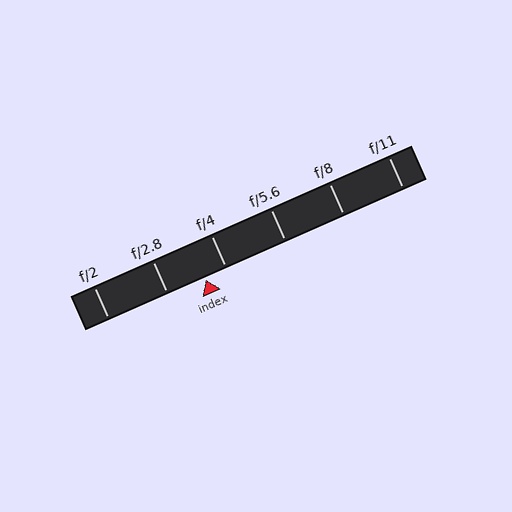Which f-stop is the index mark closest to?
The index mark is closest to f/4.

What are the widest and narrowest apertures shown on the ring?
The widest aperture shown is f/2 and the narrowest is f/11.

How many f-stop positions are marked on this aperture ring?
There are 6 f-stop positions marked.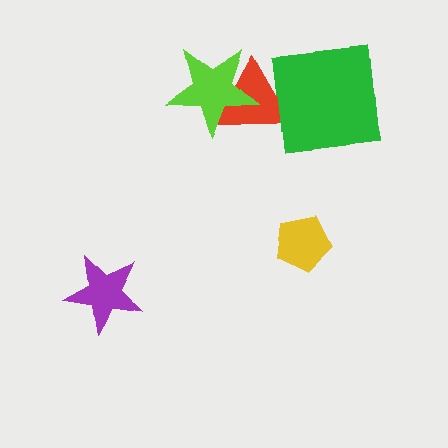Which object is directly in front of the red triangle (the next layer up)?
The lime star is directly in front of the red triangle.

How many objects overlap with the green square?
1 object overlaps with the green square.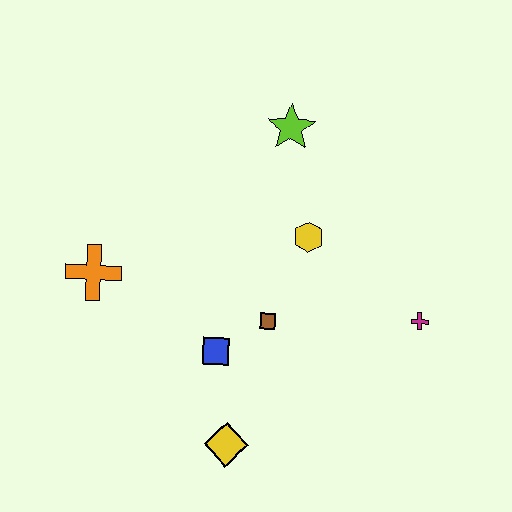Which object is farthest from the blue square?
The lime star is farthest from the blue square.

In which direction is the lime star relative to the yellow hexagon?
The lime star is above the yellow hexagon.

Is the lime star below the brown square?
No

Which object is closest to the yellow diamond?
The blue square is closest to the yellow diamond.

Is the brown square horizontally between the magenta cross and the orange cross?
Yes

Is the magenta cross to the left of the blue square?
No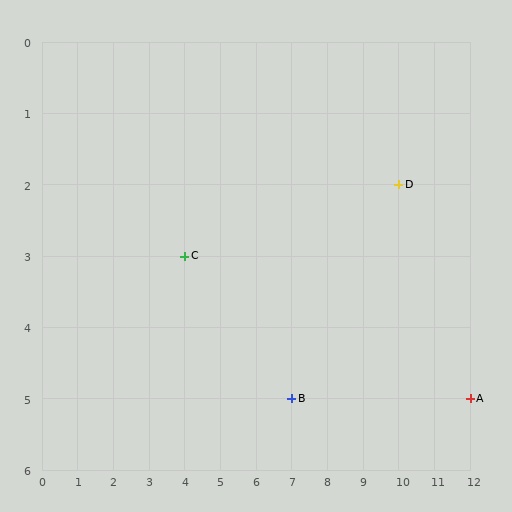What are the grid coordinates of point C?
Point C is at grid coordinates (4, 3).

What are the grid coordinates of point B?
Point B is at grid coordinates (7, 5).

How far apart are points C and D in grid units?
Points C and D are 6 columns and 1 row apart (about 6.1 grid units diagonally).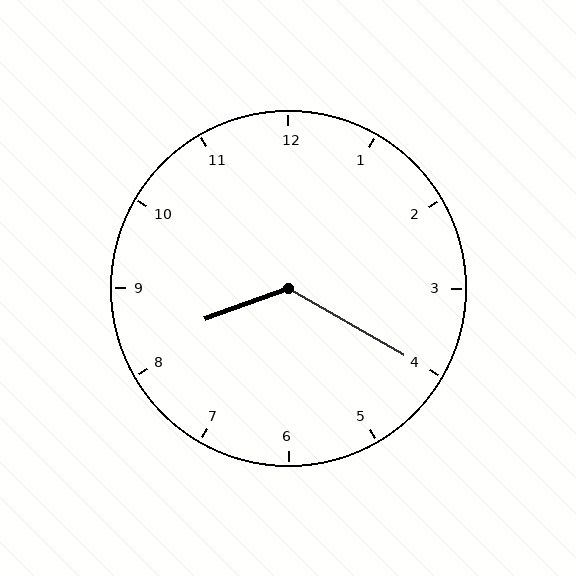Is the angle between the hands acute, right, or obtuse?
It is obtuse.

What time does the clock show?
8:20.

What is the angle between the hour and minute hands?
Approximately 130 degrees.